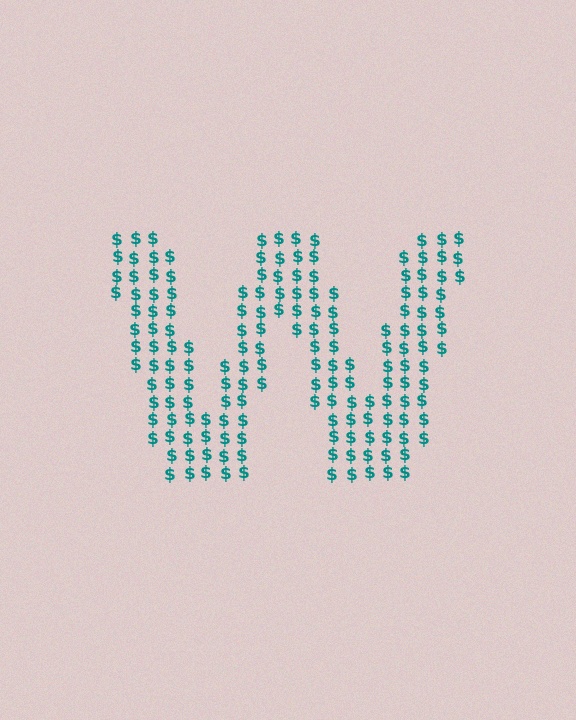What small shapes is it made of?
It is made of small dollar signs.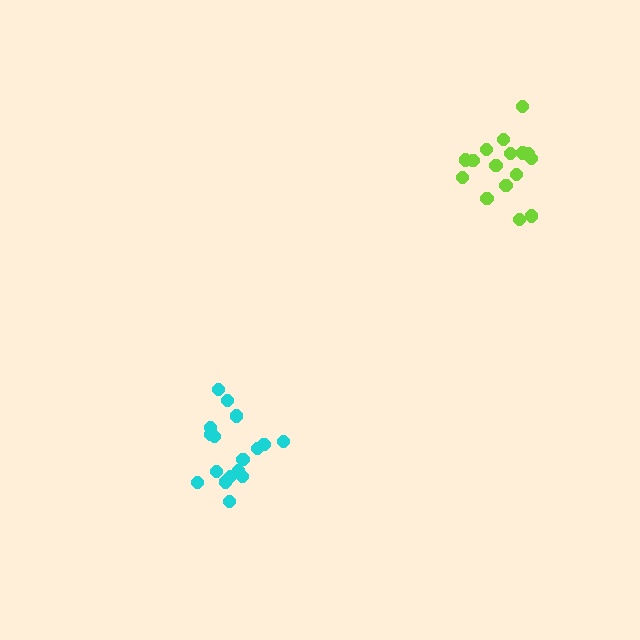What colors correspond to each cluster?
The clusters are colored: cyan, lime.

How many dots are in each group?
Group 1: 17 dots, Group 2: 16 dots (33 total).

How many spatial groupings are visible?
There are 2 spatial groupings.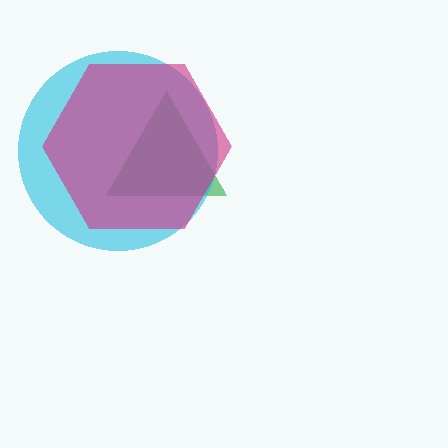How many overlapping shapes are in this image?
There are 3 overlapping shapes in the image.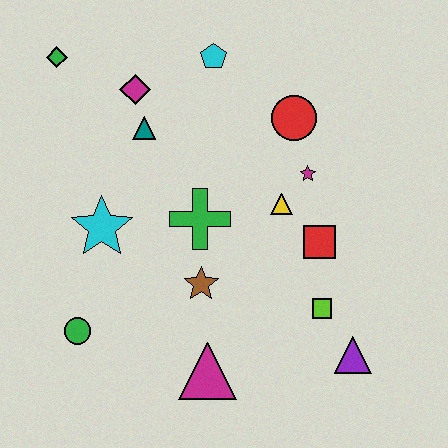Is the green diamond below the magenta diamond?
No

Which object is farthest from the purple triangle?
The green diamond is farthest from the purple triangle.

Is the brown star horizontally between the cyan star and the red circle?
Yes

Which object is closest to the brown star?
The green cross is closest to the brown star.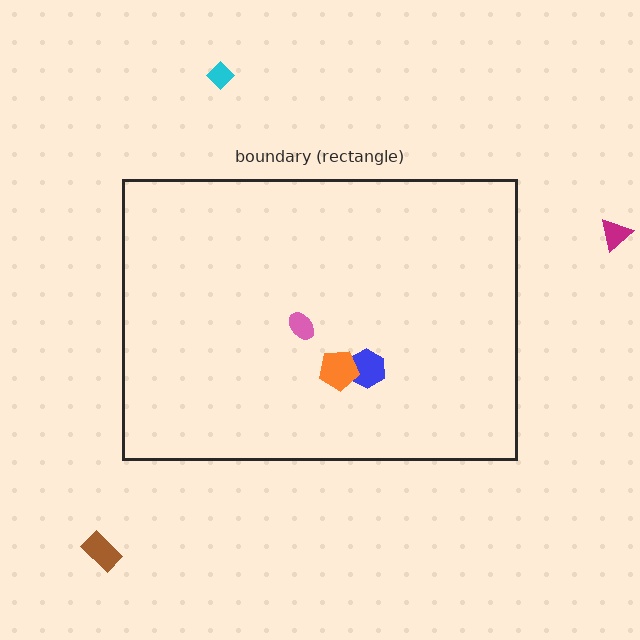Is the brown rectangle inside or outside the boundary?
Outside.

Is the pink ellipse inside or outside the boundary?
Inside.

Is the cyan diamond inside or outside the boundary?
Outside.